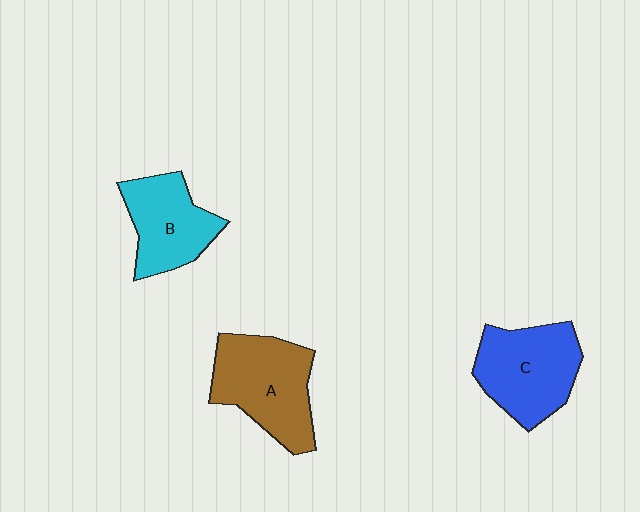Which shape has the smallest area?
Shape B (cyan).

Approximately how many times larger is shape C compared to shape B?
Approximately 1.2 times.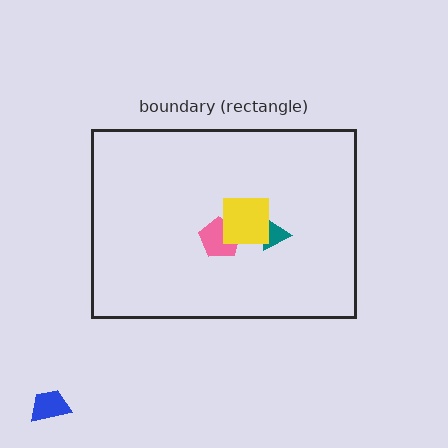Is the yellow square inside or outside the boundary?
Inside.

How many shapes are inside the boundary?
3 inside, 1 outside.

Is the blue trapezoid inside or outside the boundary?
Outside.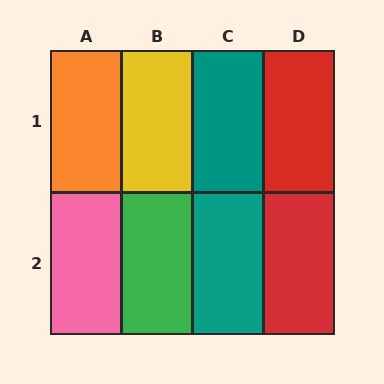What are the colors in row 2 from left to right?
Pink, green, teal, red.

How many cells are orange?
1 cell is orange.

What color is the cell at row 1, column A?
Orange.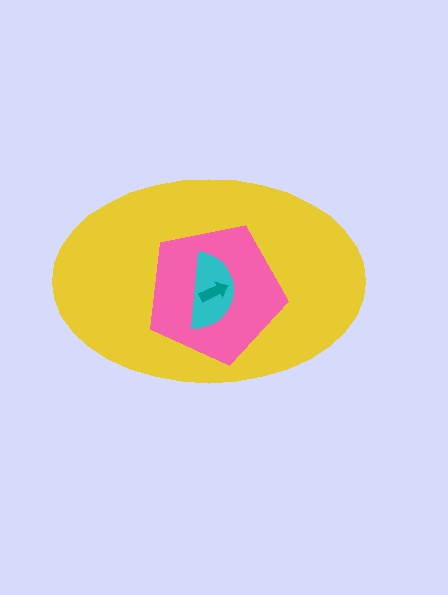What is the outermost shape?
The yellow ellipse.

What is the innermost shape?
The teal arrow.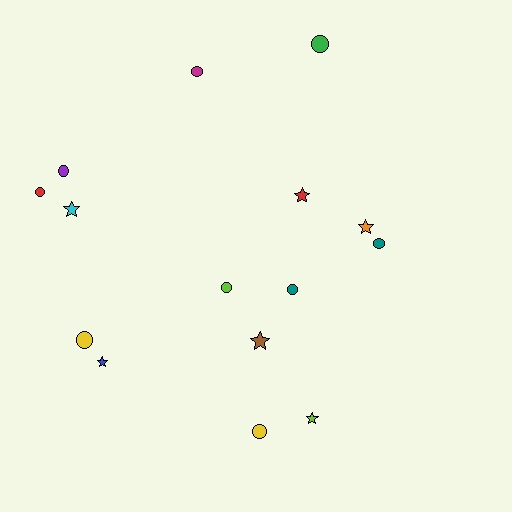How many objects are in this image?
There are 15 objects.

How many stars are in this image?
There are 6 stars.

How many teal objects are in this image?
There are 2 teal objects.